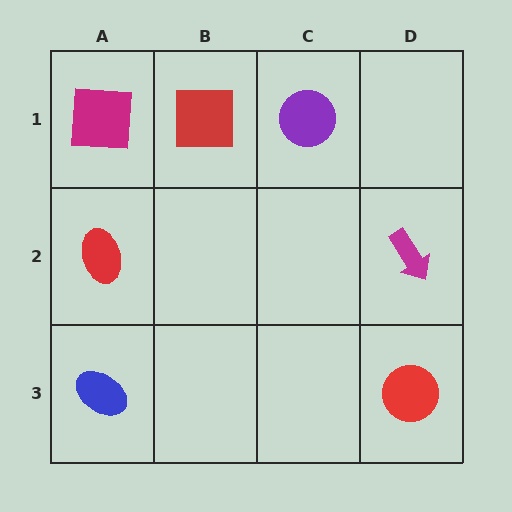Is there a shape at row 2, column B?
No, that cell is empty.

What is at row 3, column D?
A red circle.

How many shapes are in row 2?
2 shapes.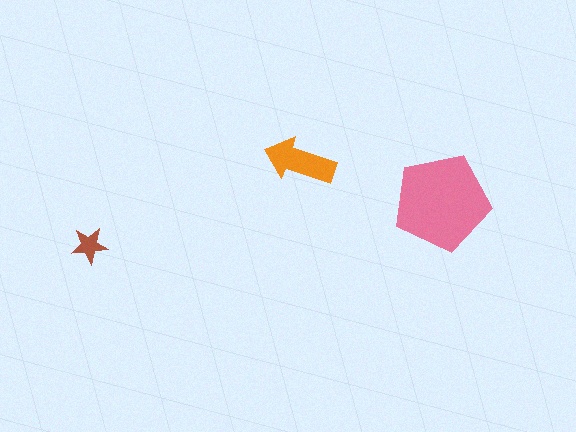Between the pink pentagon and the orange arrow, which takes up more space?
The pink pentagon.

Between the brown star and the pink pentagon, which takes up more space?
The pink pentagon.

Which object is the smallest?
The brown star.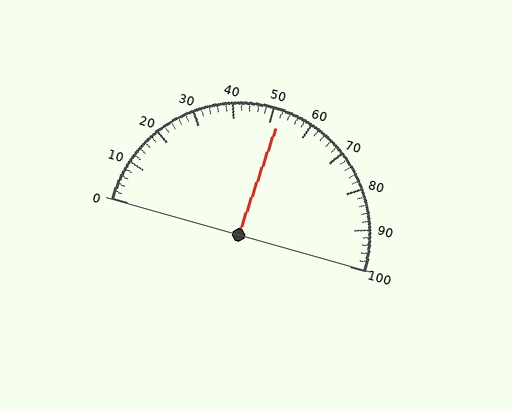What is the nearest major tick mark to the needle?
The nearest major tick mark is 50.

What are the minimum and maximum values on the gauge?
The gauge ranges from 0 to 100.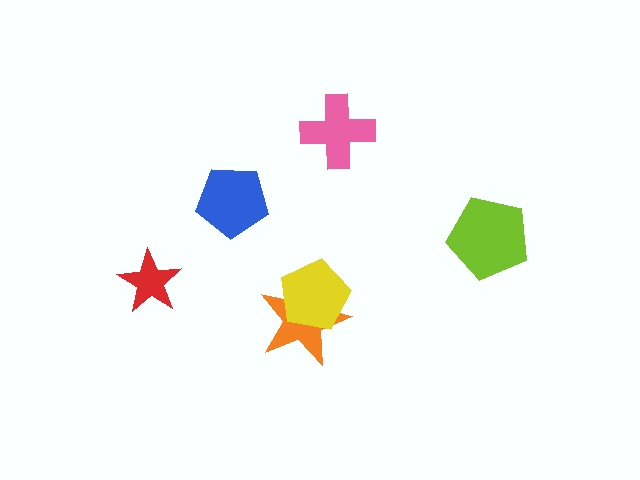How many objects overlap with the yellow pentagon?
1 object overlaps with the yellow pentagon.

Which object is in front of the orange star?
The yellow pentagon is in front of the orange star.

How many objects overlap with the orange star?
1 object overlaps with the orange star.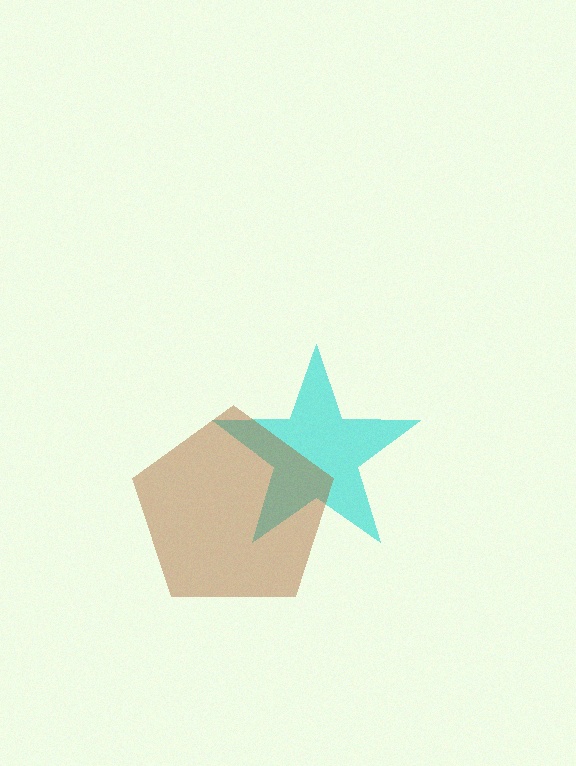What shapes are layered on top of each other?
The layered shapes are: a cyan star, a brown pentagon.